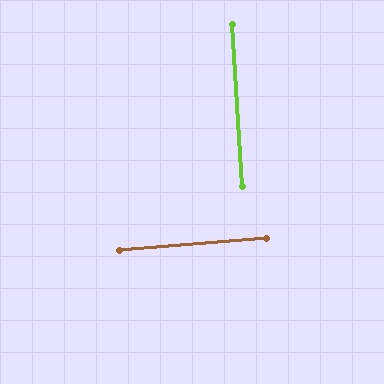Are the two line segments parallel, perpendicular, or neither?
Perpendicular — they meet at approximately 89°.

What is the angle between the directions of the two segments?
Approximately 89 degrees.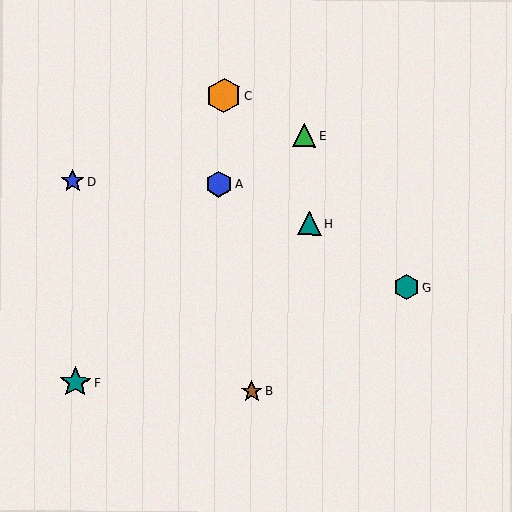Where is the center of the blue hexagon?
The center of the blue hexagon is at (218, 184).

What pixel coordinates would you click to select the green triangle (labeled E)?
Click at (304, 136) to select the green triangle E.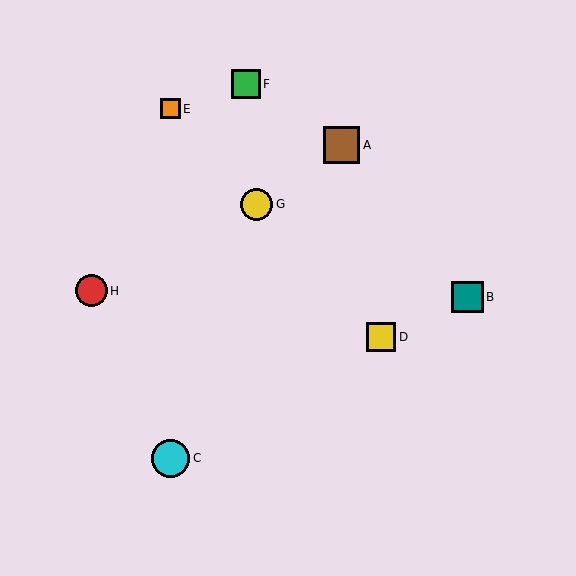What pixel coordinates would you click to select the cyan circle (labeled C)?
Click at (171, 458) to select the cyan circle C.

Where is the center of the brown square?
The center of the brown square is at (342, 145).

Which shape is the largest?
The cyan circle (labeled C) is the largest.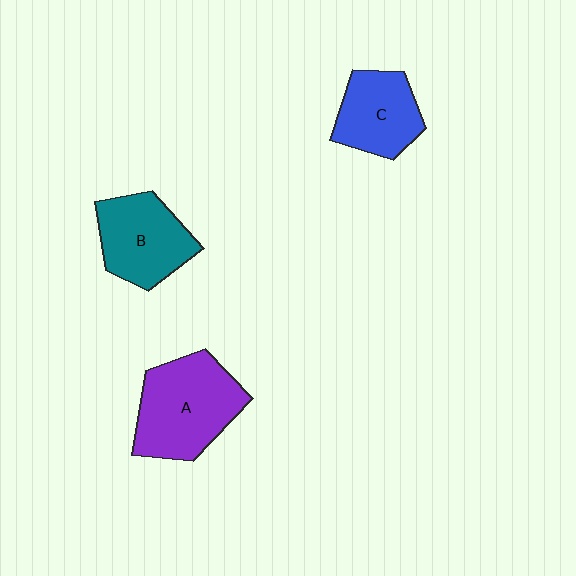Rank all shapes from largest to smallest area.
From largest to smallest: A (purple), B (teal), C (blue).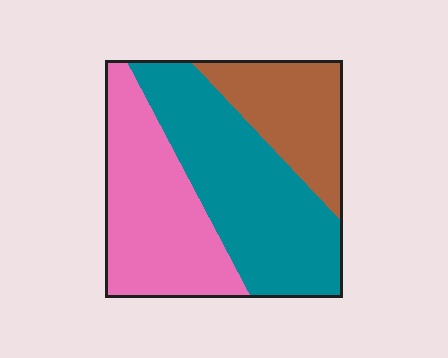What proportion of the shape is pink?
Pink covers about 35% of the shape.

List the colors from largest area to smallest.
From largest to smallest: teal, pink, brown.